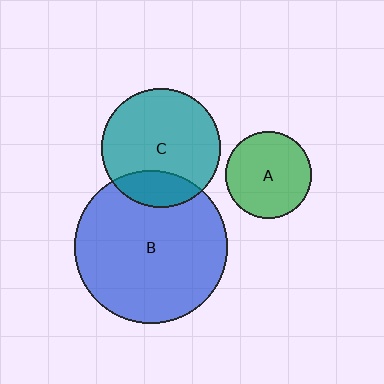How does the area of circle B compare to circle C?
Approximately 1.7 times.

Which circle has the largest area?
Circle B (blue).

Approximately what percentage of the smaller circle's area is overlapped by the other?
Approximately 20%.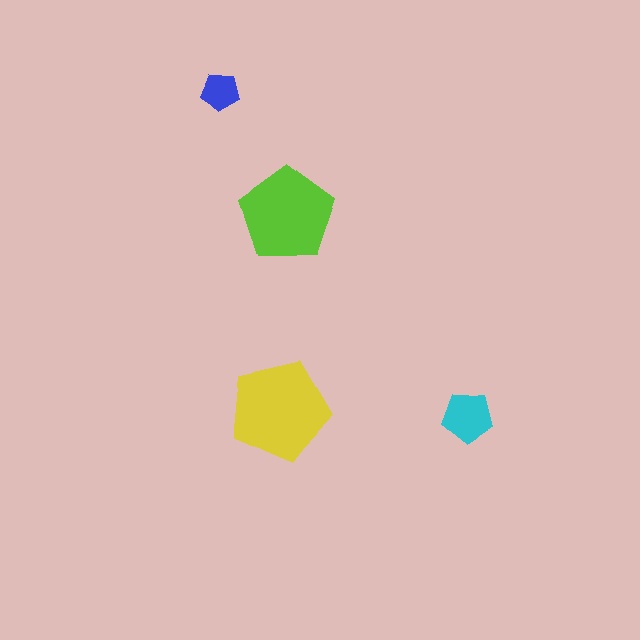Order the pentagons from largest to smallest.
the yellow one, the lime one, the cyan one, the blue one.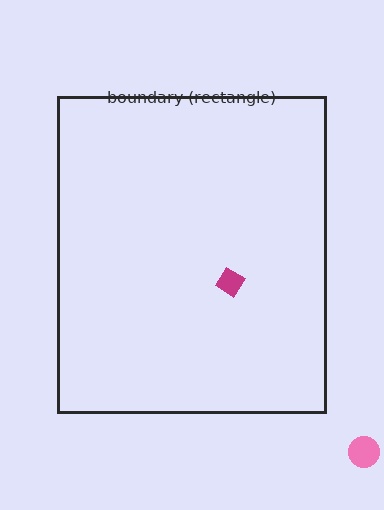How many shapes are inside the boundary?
1 inside, 1 outside.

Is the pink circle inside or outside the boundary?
Outside.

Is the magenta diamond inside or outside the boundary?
Inside.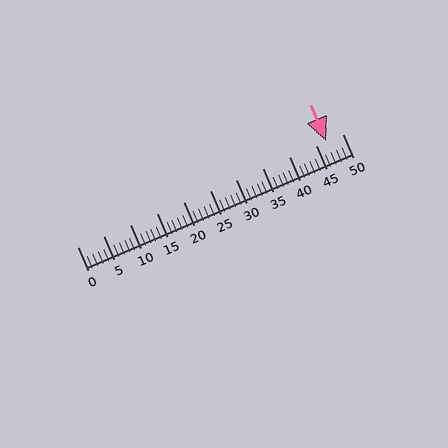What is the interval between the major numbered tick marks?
The major tick marks are spaced 5 units apart.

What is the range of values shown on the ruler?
The ruler shows values from 0 to 50.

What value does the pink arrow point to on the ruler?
The pink arrow points to approximately 47.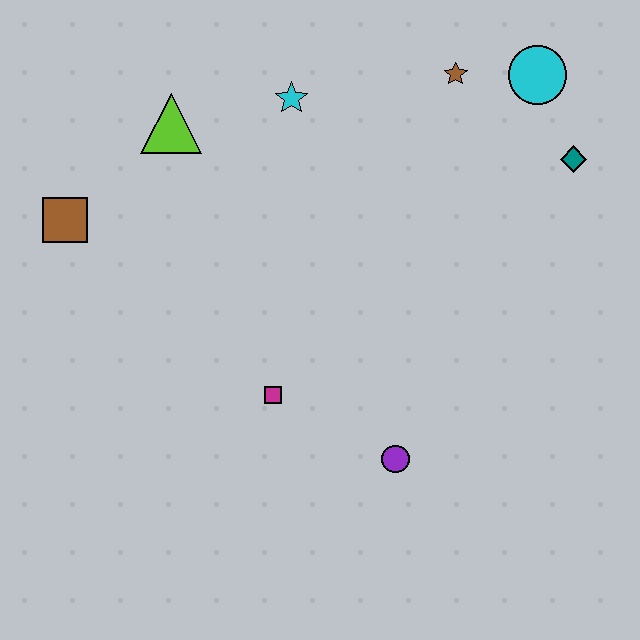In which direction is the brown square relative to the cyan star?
The brown square is to the left of the cyan star.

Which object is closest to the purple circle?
The magenta square is closest to the purple circle.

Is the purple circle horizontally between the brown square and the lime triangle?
No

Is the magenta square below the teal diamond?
Yes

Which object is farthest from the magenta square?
The cyan circle is farthest from the magenta square.